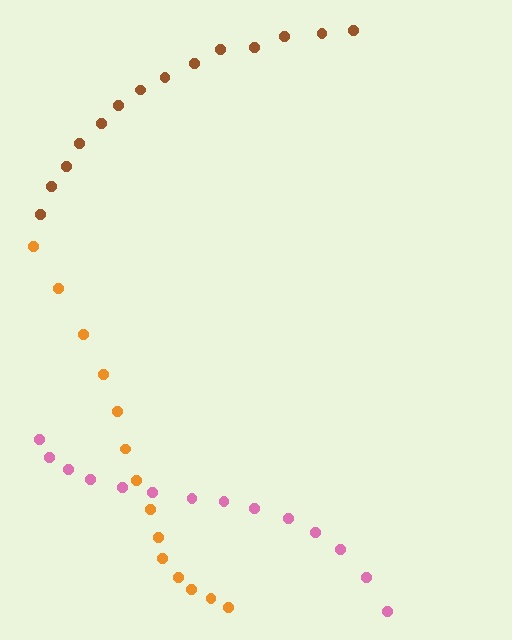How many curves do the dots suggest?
There are 3 distinct paths.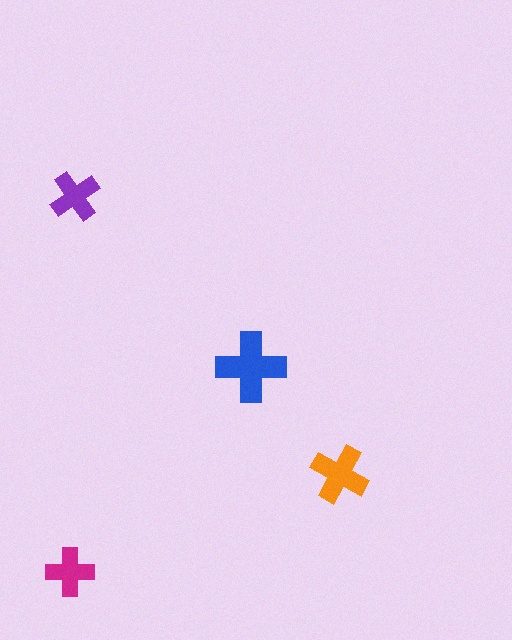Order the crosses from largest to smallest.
the blue one, the orange one, the purple one, the magenta one.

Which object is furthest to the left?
The magenta cross is leftmost.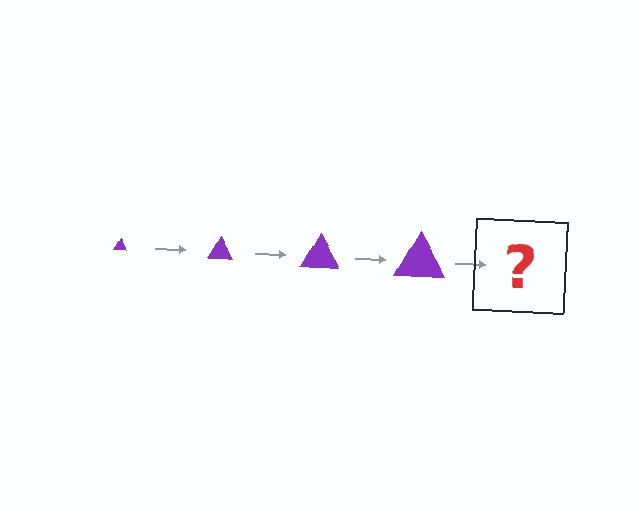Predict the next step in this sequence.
The next step is a purple triangle, larger than the previous one.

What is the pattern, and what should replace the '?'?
The pattern is that the triangle gets progressively larger each step. The '?' should be a purple triangle, larger than the previous one.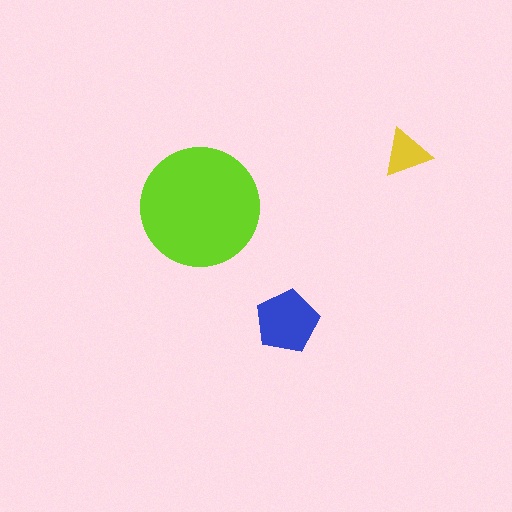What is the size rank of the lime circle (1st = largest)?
1st.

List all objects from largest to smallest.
The lime circle, the blue pentagon, the yellow triangle.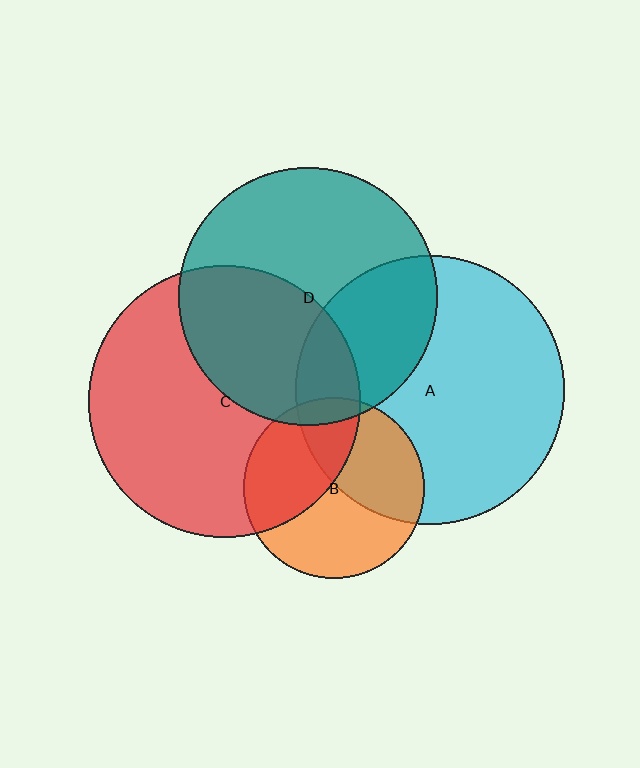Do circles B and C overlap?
Yes.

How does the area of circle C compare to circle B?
Approximately 2.3 times.